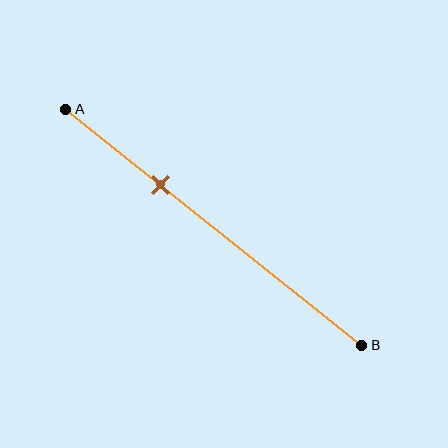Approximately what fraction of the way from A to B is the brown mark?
The brown mark is approximately 30% of the way from A to B.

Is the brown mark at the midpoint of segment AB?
No, the mark is at about 30% from A, not at the 50% midpoint.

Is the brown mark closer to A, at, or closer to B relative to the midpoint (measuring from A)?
The brown mark is closer to point A than the midpoint of segment AB.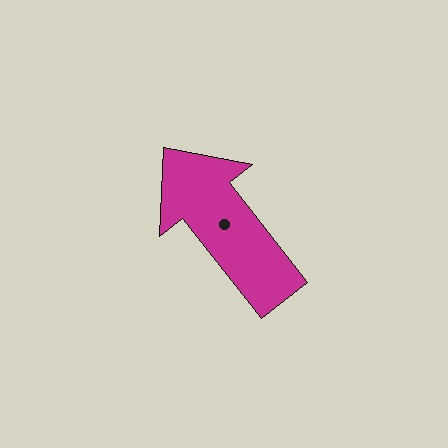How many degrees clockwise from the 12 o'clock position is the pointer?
Approximately 322 degrees.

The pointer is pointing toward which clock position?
Roughly 11 o'clock.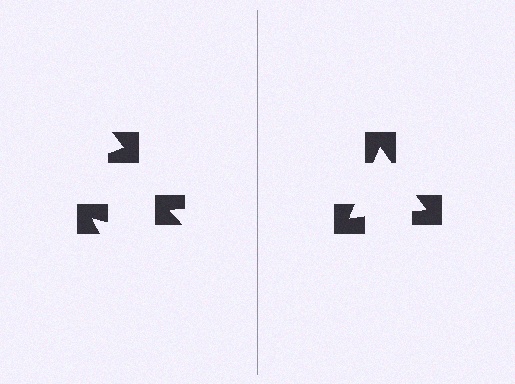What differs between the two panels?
The notched squares are positioned identically on both sides; only the wedge orientations differ. On the right they align to a triangle; on the left they are misaligned.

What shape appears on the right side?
An illusory triangle.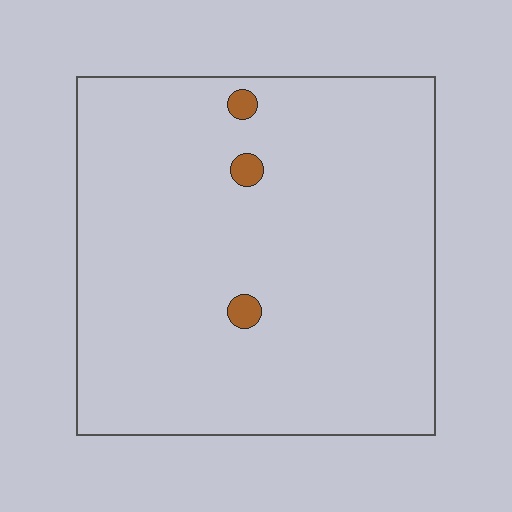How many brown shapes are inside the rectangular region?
3.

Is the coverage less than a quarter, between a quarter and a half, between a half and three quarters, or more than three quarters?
Less than a quarter.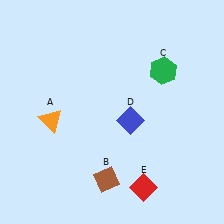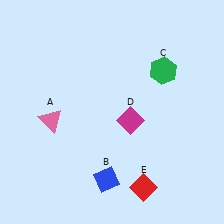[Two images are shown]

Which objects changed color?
A changed from orange to pink. B changed from brown to blue. D changed from blue to magenta.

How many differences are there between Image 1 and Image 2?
There are 3 differences between the two images.